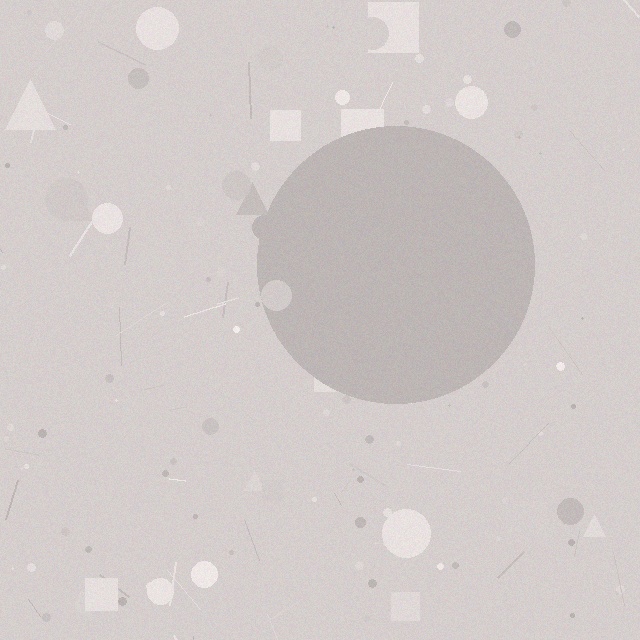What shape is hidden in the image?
A circle is hidden in the image.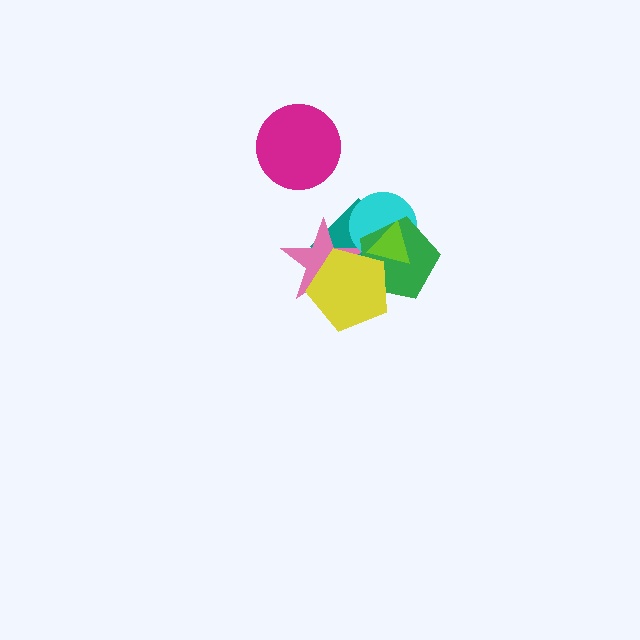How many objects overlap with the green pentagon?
5 objects overlap with the green pentagon.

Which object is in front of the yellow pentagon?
The lime triangle is in front of the yellow pentagon.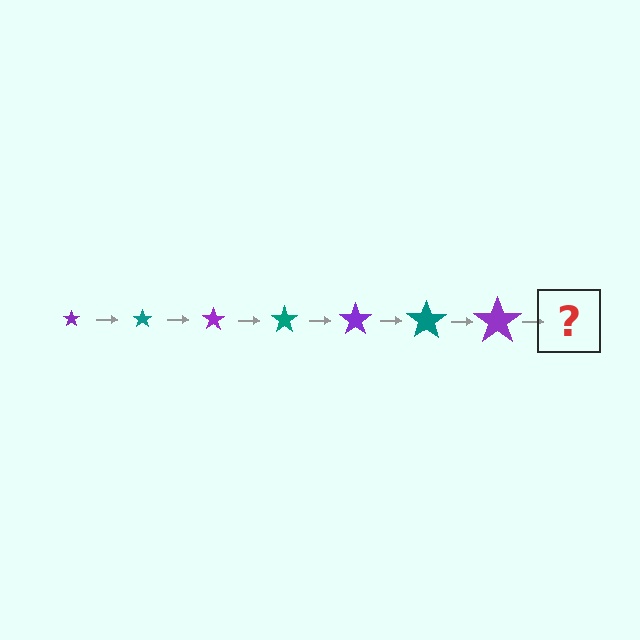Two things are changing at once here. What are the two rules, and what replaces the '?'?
The two rules are that the star grows larger each step and the color cycles through purple and teal. The '?' should be a teal star, larger than the previous one.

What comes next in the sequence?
The next element should be a teal star, larger than the previous one.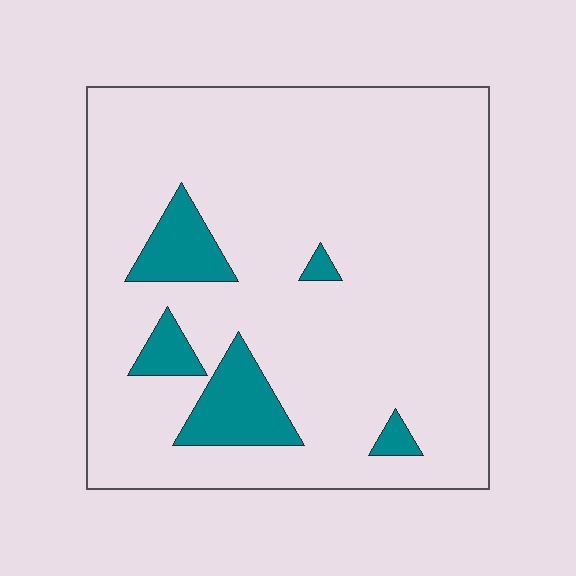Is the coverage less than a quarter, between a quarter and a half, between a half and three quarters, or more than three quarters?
Less than a quarter.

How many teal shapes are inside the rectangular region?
5.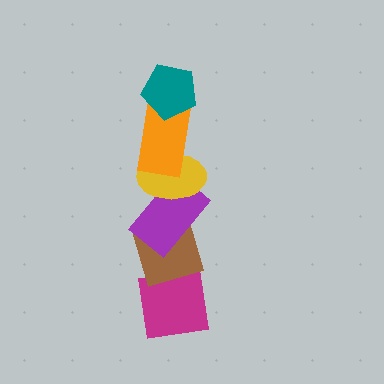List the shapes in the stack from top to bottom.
From top to bottom: the teal pentagon, the orange rectangle, the yellow ellipse, the purple rectangle, the brown diamond, the magenta square.